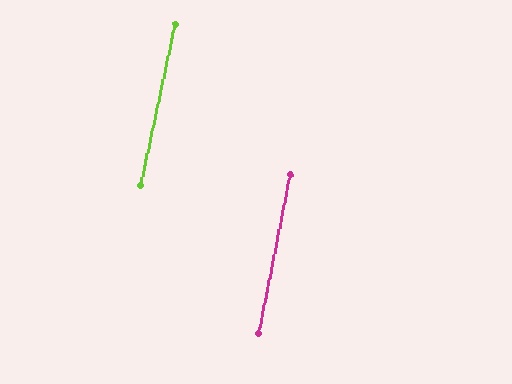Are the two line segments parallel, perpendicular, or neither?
Parallel — their directions differ by only 1.0°.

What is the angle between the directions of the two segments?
Approximately 1 degree.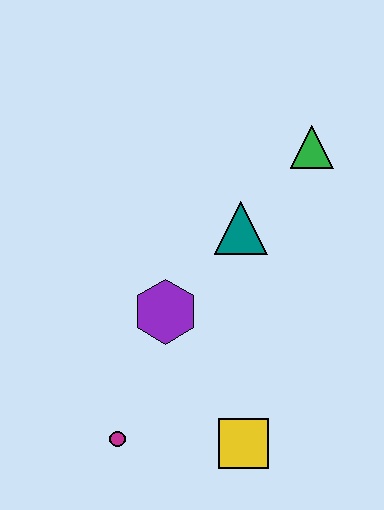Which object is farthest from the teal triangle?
The magenta circle is farthest from the teal triangle.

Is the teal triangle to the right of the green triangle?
No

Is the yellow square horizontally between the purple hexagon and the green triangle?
Yes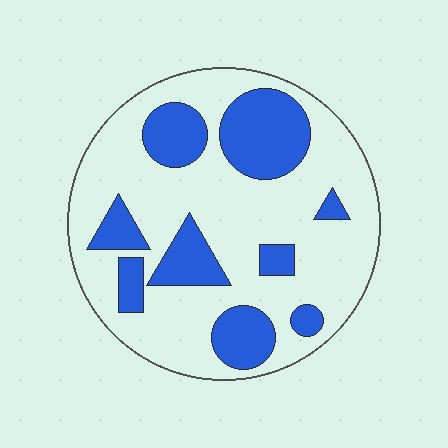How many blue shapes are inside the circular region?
9.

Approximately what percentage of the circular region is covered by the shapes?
Approximately 30%.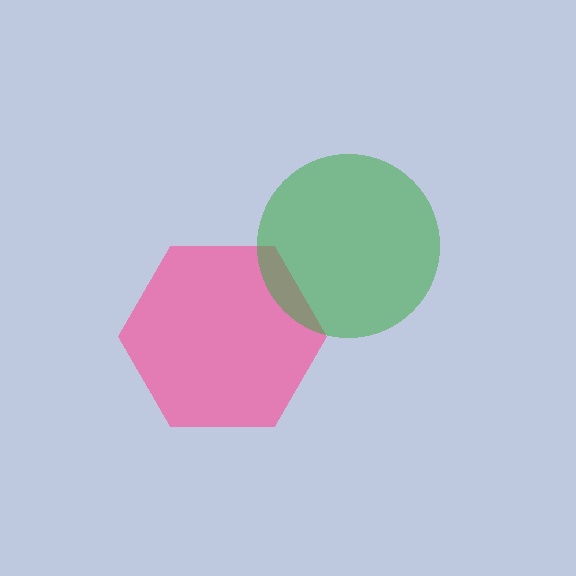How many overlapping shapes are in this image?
There are 2 overlapping shapes in the image.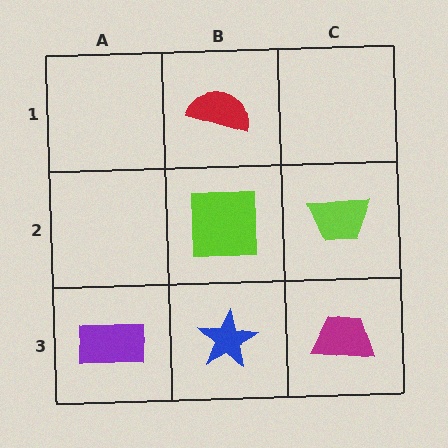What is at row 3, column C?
A magenta trapezoid.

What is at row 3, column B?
A blue star.